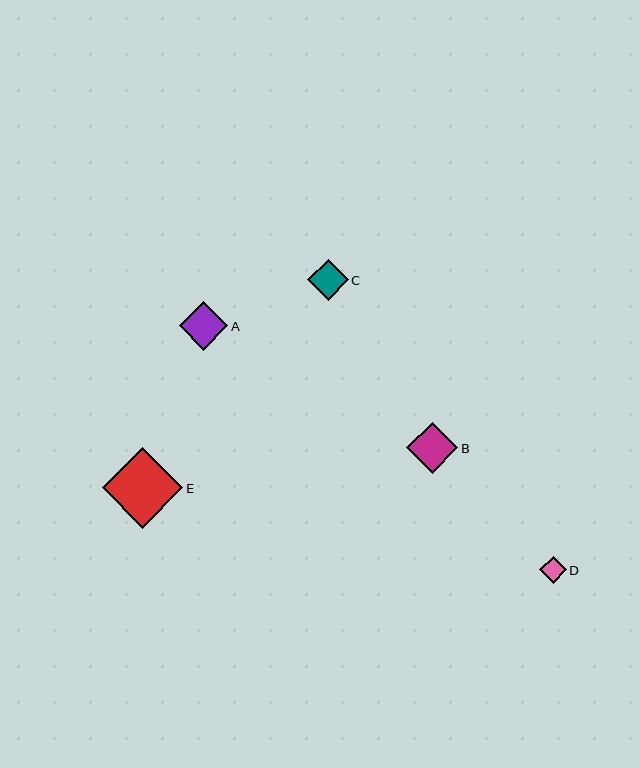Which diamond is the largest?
Diamond E is the largest with a size of approximately 81 pixels.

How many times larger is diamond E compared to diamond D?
Diamond E is approximately 3.0 times the size of diamond D.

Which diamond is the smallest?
Diamond D is the smallest with a size of approximately 27 pixels.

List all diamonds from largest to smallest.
From largest to smallest: E, B, A, C, D.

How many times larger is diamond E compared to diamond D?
Diamond E is approximately 3.0 times the size of diamond D.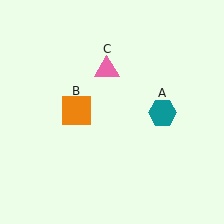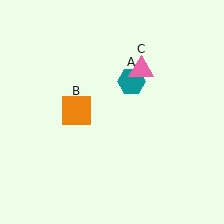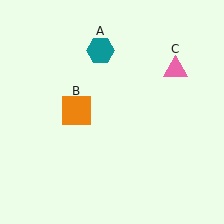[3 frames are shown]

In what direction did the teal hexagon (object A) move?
The teal hexagon (object A) moved up and to the left.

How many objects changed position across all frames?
2 objects changed position: teal hexagon (object A), pink triangle (object C).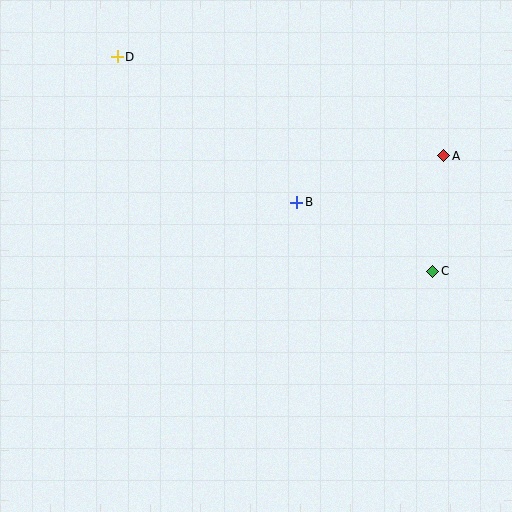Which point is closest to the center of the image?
Point B at (297, 202) is closest to the center.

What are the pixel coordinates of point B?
Point B is at (297, 202).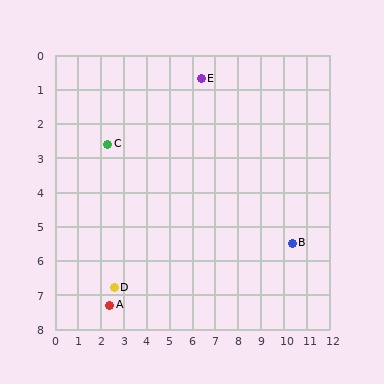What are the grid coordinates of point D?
Point D is at approximately (2.6, 6.8).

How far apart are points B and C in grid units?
Points B and C are about 8.6 grid units apart.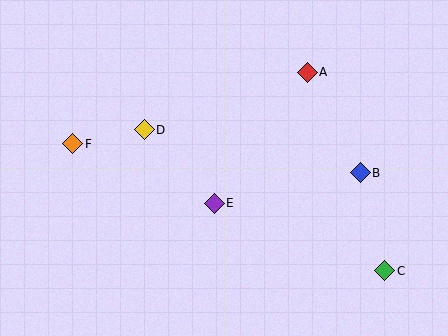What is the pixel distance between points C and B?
The distance between C and B is 101 pixels.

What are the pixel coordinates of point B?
Point B is at (360, 173).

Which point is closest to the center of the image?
Point E at (214, 203) is closest to the center.